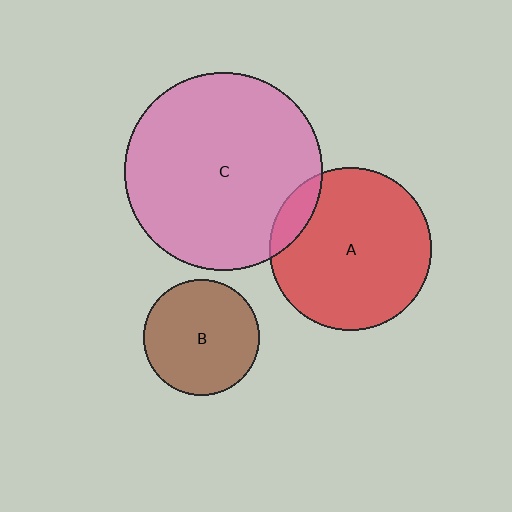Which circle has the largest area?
Circle C (pink).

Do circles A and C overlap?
Yes.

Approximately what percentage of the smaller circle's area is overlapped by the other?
Approximately 10%.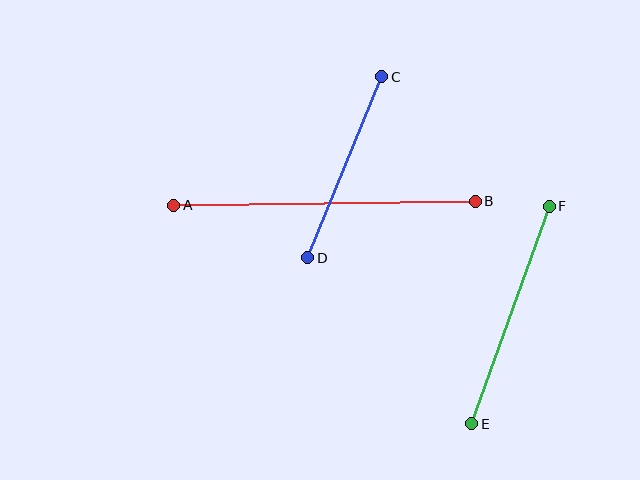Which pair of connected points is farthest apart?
Points A and B are farthest apart.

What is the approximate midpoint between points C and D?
The midpoint is at approximately (345, 167) pixels.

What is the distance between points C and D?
The distance is approximately 196 pixels.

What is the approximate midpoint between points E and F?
The midpoint is at approximately (510, 315) pixels.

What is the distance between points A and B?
The distance is approximately 301 pixels.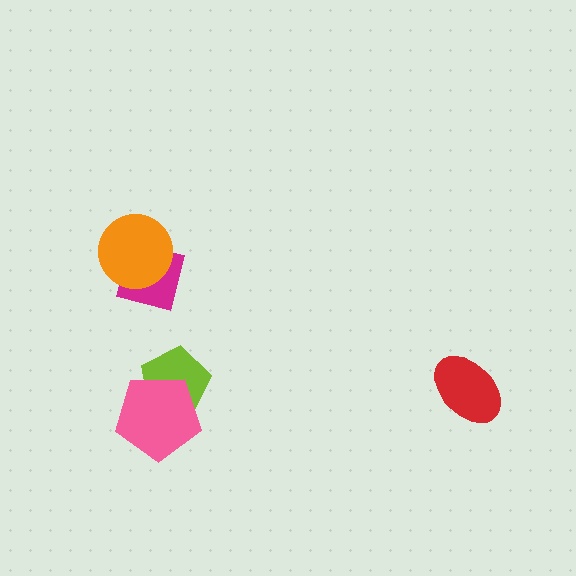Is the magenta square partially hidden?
Yes, it is partially covered by another shape.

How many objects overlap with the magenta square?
1 object overlaps with the magenta square.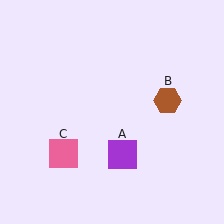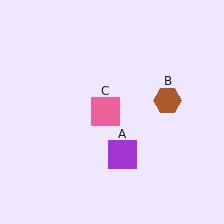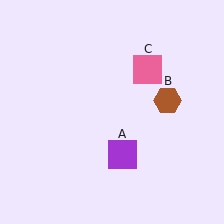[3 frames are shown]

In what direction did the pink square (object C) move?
The pink square (object C) moved up and to the right.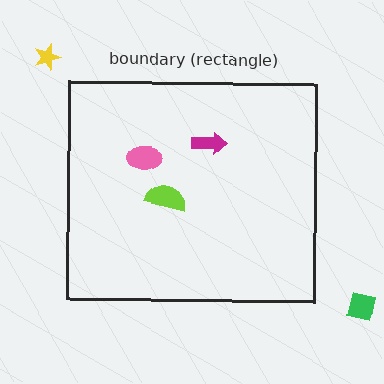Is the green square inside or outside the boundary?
Outside.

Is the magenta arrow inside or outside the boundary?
Inside.